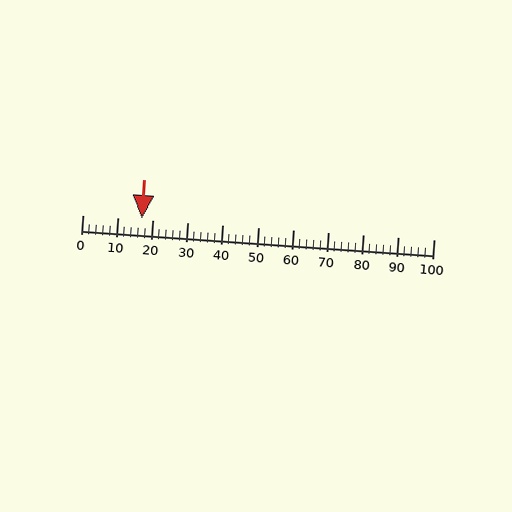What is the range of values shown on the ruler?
The ruler shows values from 0 to 100.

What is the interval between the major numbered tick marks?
The major tick marks are spaced 10 units apart.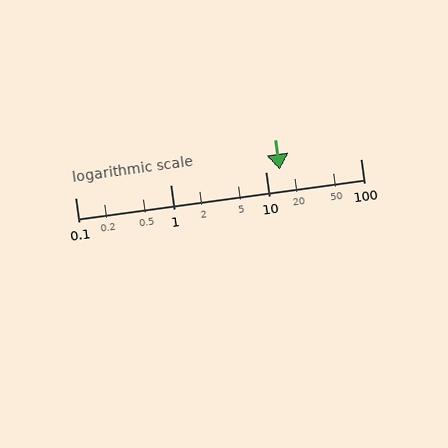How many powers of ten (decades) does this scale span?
The scale spans 3 decades, from 0.1 to 100.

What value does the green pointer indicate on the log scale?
The pointer indicates approximately 14.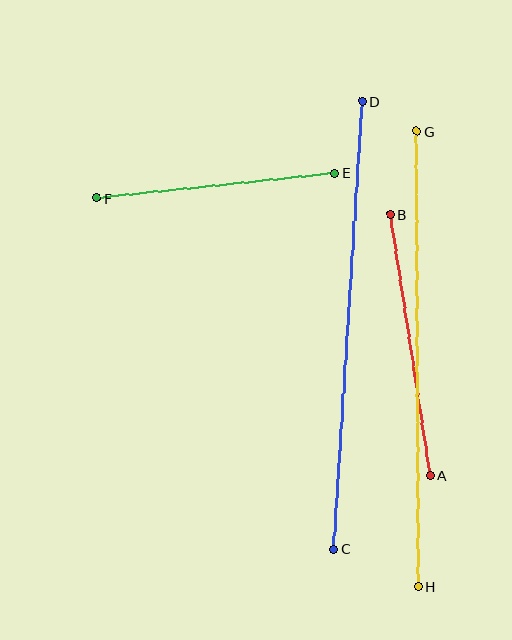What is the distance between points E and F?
The distance is approximately 240 pixels.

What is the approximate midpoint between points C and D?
The midpoint is at approximately (348, 325) pixels.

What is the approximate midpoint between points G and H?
The midpoint is at approximately (417, 359) pixels.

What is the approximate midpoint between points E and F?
The midpoint is at approximately (216, 186) pixels.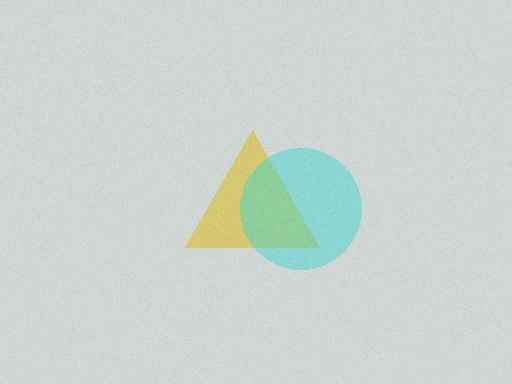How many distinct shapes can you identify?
There are 2 distinct shapes: a yellow triangle, a cyan circle.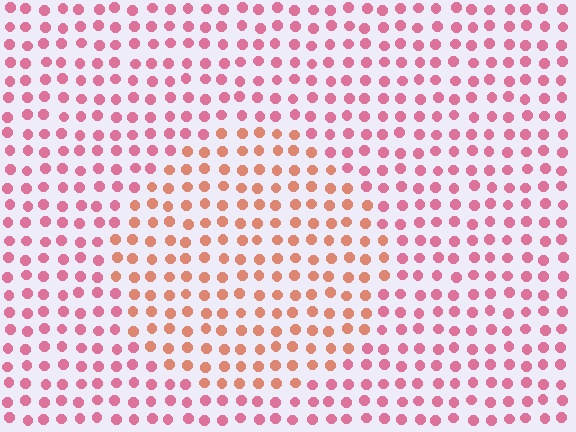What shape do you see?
I see a circle.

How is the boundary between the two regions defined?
The boundary is defined purely by a slight shift in hue (about 35 degrees). Spacing, size, and orientation are identical on both sides.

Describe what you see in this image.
The image is filled with small pink elements in a uniform arrangement. A circle-shaped region is visible where the elements are tinted to a slightly different hue, forming a subtle color boundary.